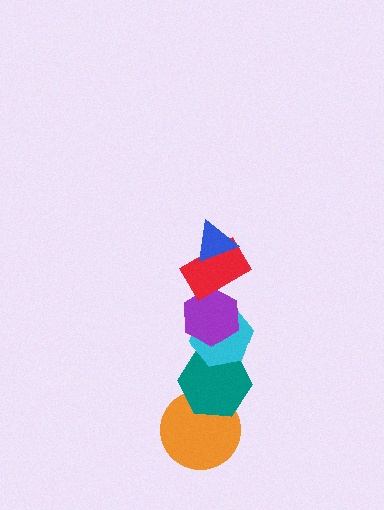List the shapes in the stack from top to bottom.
From top to bottom: the blue triangle, the red rectangle, the purple hexagon, the cyan hexagon, the teal hexagon, the orange circle.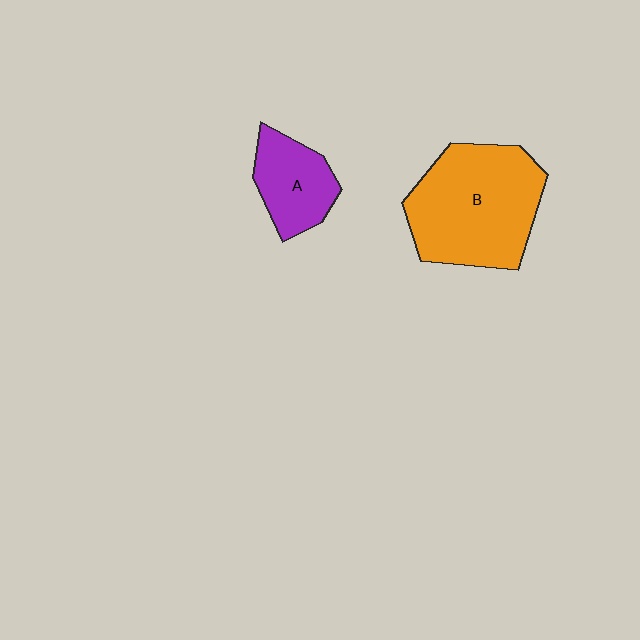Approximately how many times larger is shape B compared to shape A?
Approximately 2.2 times.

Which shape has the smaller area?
Shape A (purple).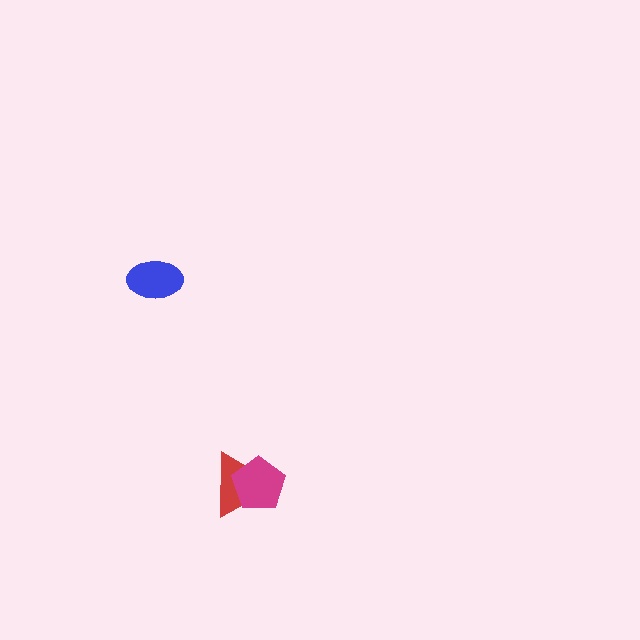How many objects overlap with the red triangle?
1 object overlaps with the red triangle.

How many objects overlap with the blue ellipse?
0 objects overlap with the blue ellipse.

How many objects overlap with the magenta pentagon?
1 object overlaps with the magenta pentagon.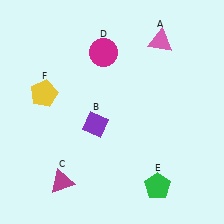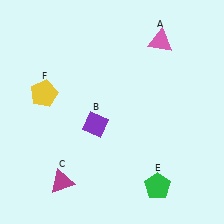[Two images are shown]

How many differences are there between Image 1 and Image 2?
There is 1 difference between the two images.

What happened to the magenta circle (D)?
The magenta circle (D) was removed in Image 2. It was in the top-left area of Image 1.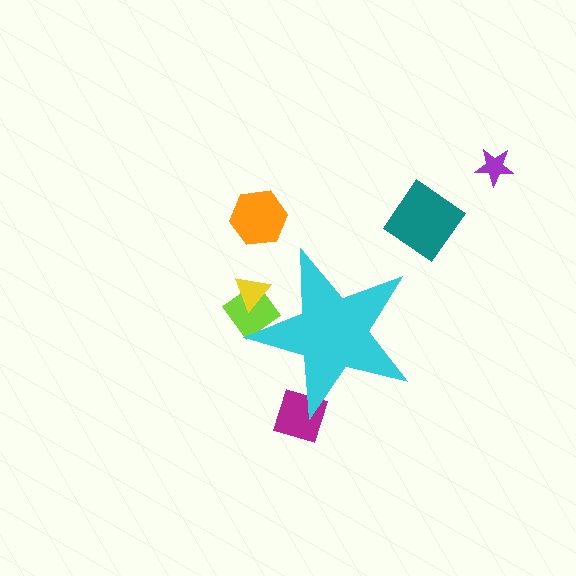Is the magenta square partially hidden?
Yes, the magenta square is partially hidden behind the cyan star.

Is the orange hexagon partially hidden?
No, the orange hexagon is fully visible.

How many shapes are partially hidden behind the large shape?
3 shapes are partially hidden.